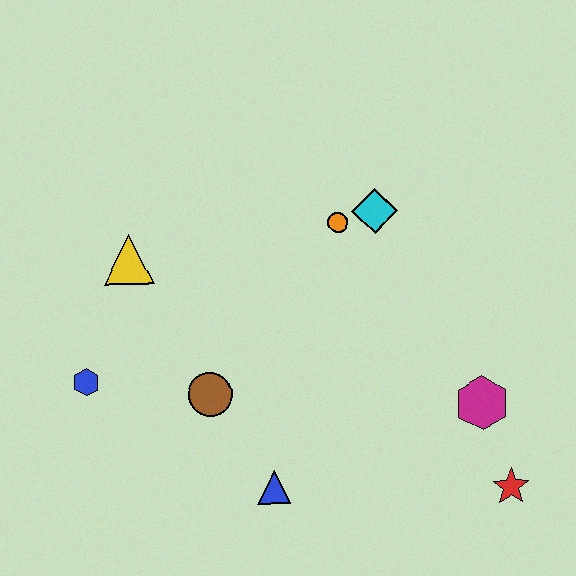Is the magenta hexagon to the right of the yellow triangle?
Yes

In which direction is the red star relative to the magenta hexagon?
The red star is below the magenta hexagon.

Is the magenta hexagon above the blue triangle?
Yes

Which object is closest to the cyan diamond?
The orange circle is closest to the cyan diamond.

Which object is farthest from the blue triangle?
The cyan diamond is farthest from the blue triangle.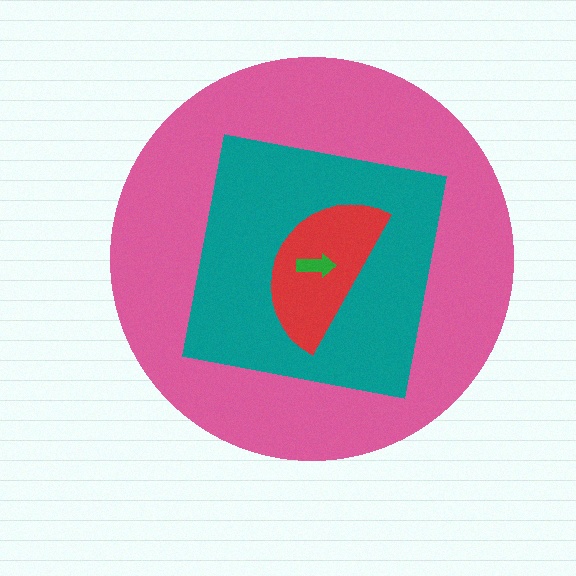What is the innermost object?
The green arrow.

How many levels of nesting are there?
4.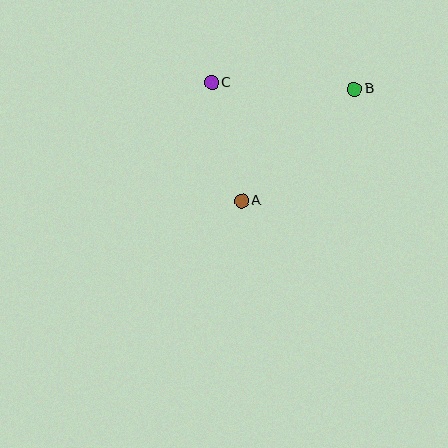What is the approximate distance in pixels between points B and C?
The distance between B and C is approximately 143 pixels.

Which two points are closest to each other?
Points A and C are closest to each other.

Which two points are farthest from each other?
Points A and B are farthest from each other.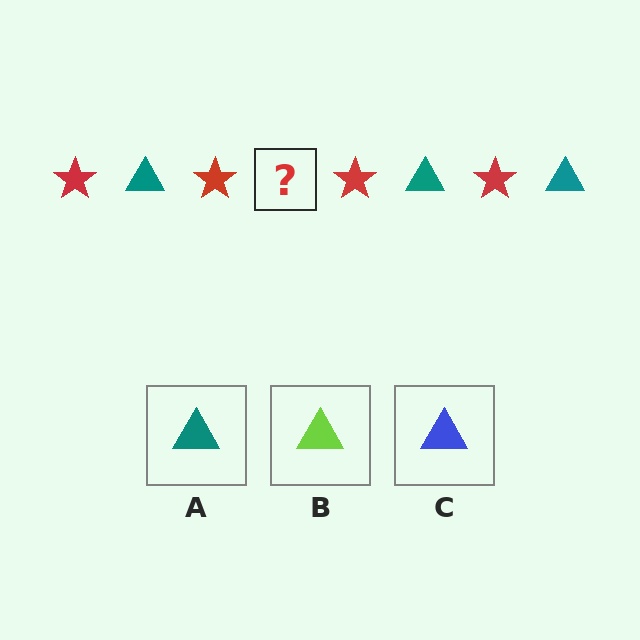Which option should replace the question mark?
Option A.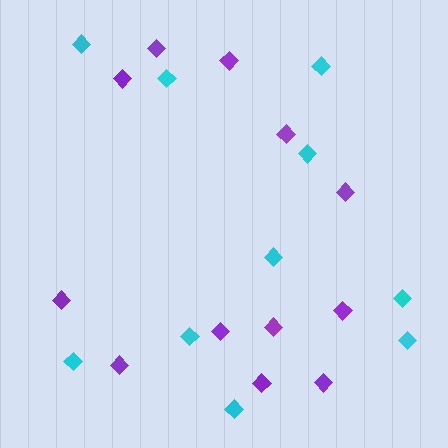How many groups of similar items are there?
There are 2 groups: one group of purple diamonds (12) and one group of cyan diamonds (10).